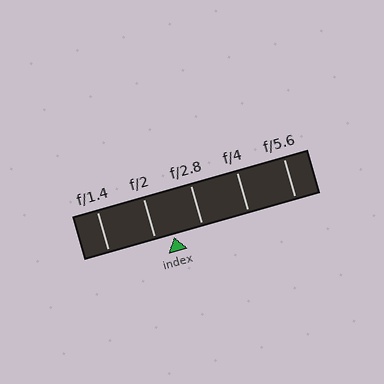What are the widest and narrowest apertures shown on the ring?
The widest aperture shown is f/1.4 and the narrowest is f/5.6.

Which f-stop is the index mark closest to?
The index mark is closest to f/2.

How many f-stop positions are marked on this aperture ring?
There are 5 f-stop positions marked.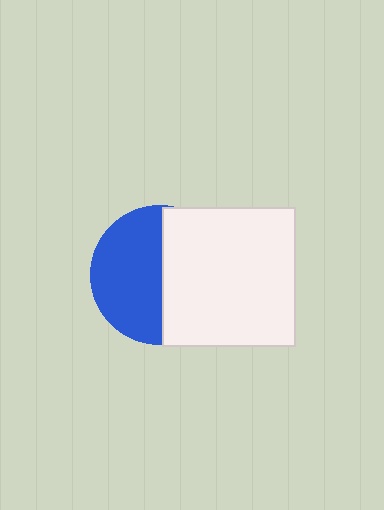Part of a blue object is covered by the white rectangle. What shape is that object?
It is a circle.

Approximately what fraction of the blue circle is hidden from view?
Roughly 48% of the blue circle is hidden behind the white rectangle.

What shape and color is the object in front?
The object in front is a white rectangle.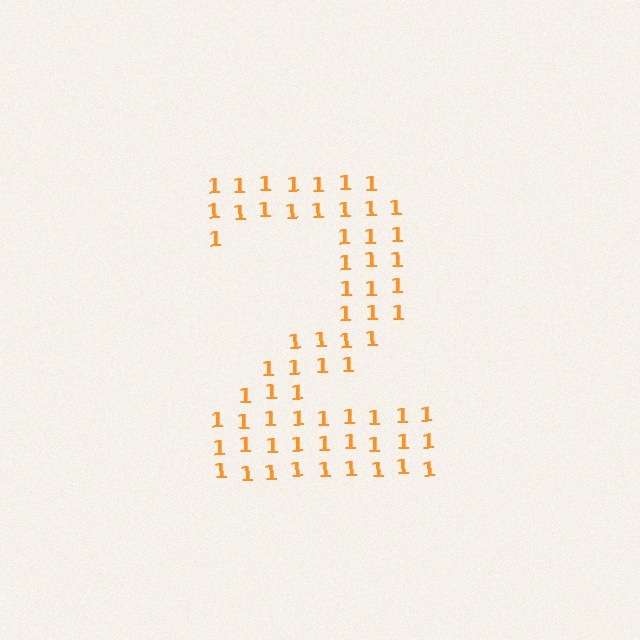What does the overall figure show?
The overall figure shows the digit 2.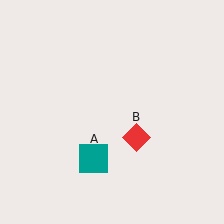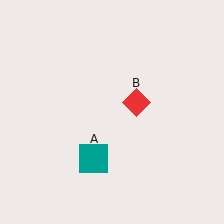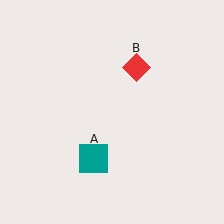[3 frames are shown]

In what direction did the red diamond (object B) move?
The red diamond (object B) moved up.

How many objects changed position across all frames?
1 object changed position: red diamond (object B).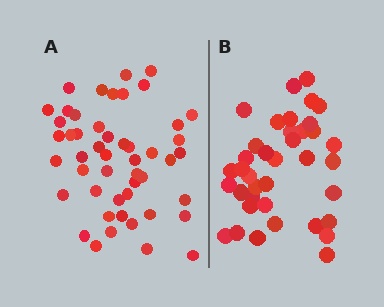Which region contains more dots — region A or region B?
Region A (the left region) has more dots.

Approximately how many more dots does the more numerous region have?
Region A has roughly 12 or so more dots than region B.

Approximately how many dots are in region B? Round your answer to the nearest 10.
About 40 dots. (The exact count is 38, which rounds to 40.)